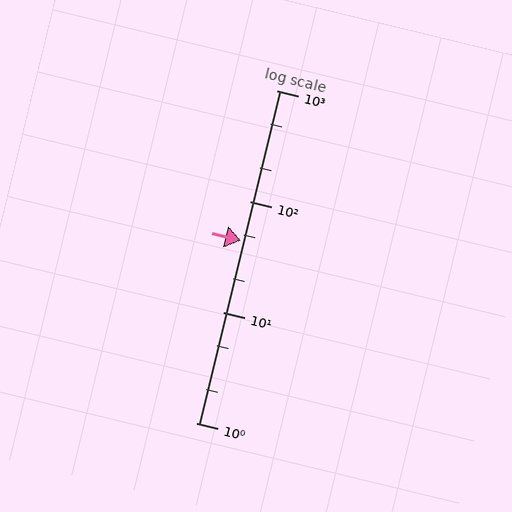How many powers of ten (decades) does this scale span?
The scale spans 3 decades, from 1 to 1000.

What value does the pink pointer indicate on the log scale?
The pointer indicates approximately 44.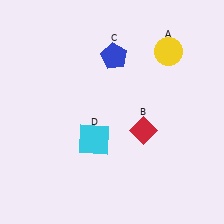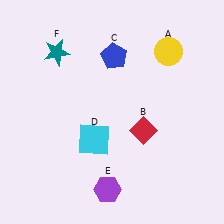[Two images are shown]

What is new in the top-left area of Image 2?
A teal star (F) was added in the top-left area of Image 2.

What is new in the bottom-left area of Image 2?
A purple hexagon (E) was added in the bottom-left area of Image 2.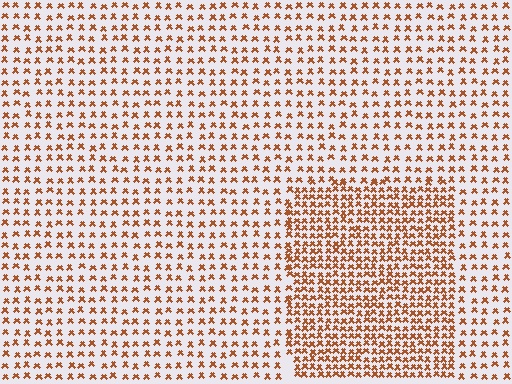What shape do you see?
I see a rectangle.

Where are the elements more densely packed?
The elements are more densely packed inside the rectangle boundary.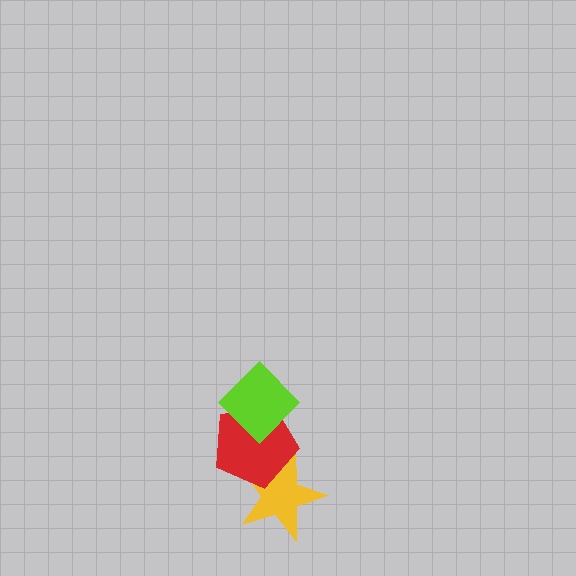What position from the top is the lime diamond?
The lime diamond is 1st from the top.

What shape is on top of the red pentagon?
The lime diamond is on top of the red pentagon.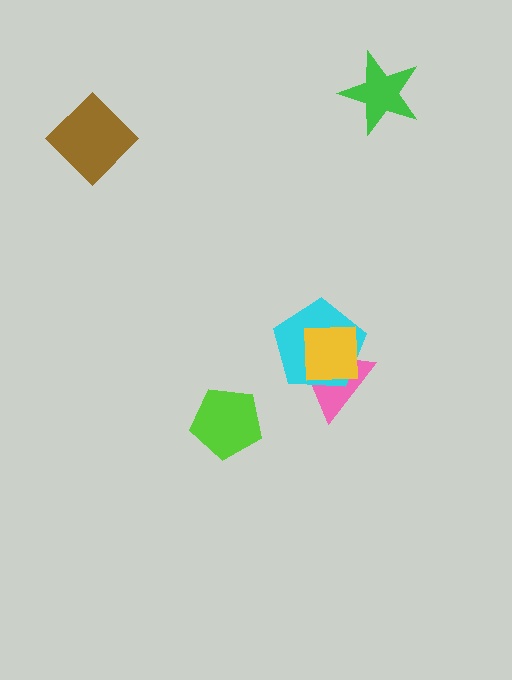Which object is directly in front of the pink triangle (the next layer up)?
The cyan pentagon is directly in front of the pink triangle.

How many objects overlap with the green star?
0 objects overlap with the green star.